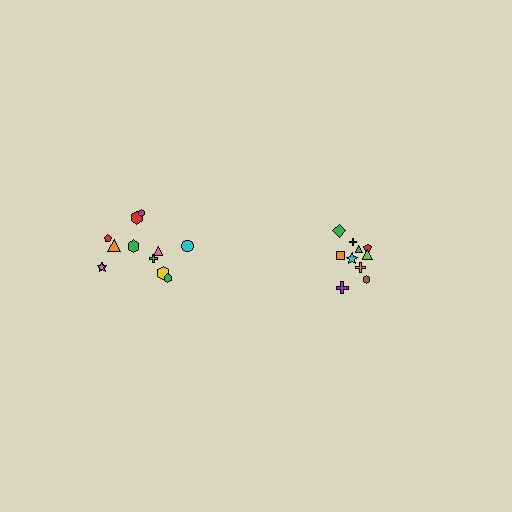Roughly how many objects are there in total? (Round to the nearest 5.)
Roughly 20 objects in total.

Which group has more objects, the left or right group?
The left group.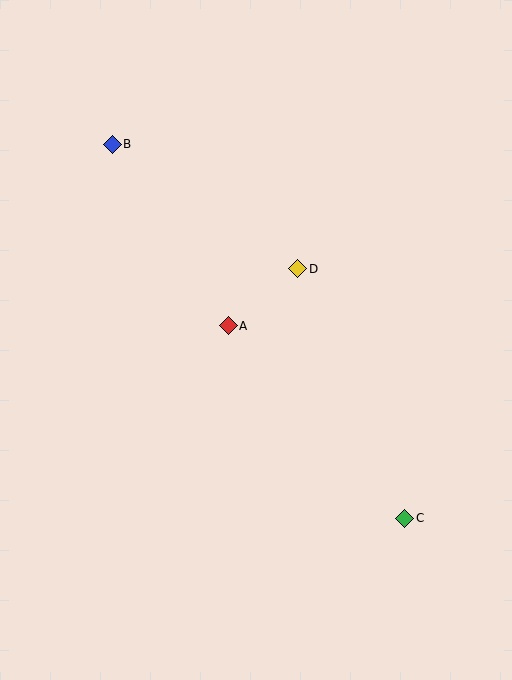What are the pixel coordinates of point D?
Point D is at (298, 269).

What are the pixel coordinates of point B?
Point B is at (112, 144).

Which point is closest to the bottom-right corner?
Point C is closest to the bottom-right corner.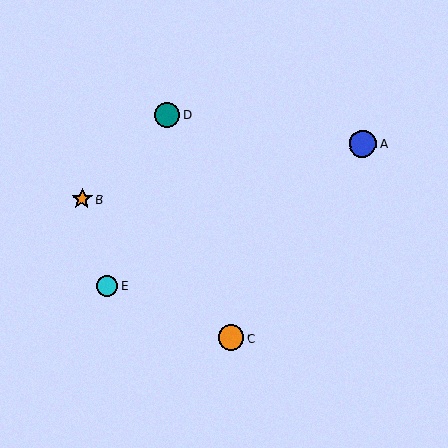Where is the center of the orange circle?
The center of the orange circle is at (231, 338).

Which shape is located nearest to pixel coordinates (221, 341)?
The orange circle (labeled C) at (231, 338) is nearest to that location.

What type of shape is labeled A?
Shape A is a blue circle.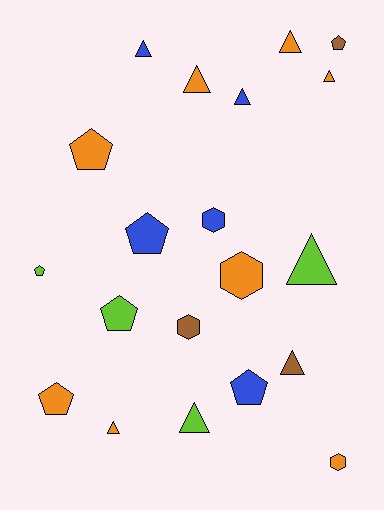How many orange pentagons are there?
There are 2 orange pentagons.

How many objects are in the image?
There are 20 objects.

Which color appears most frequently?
Orange, with 8 objects.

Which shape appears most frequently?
Triangle, with 9 objects.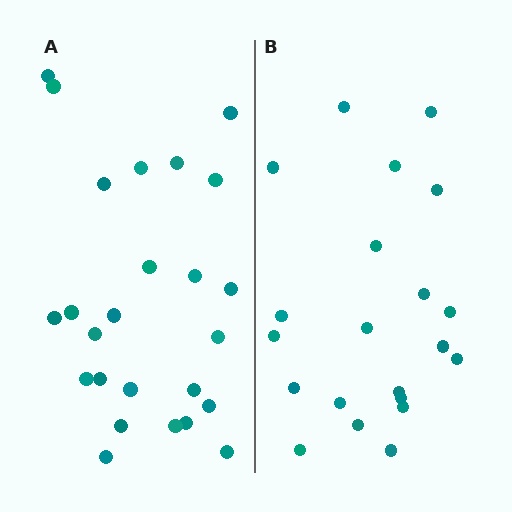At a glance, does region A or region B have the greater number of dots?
Region A (the left region) has more dots.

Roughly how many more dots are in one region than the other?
Region A has about 4 more dots than region B.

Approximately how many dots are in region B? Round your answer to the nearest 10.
About 20 dots. (The exact count is 21, which rounds to 20.)